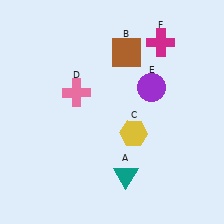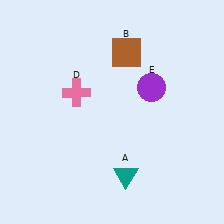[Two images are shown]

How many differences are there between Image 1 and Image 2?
There are 2 differences between the two images.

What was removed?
The yellow hexagon (C), the magenta cross (F) were removed in Image 2.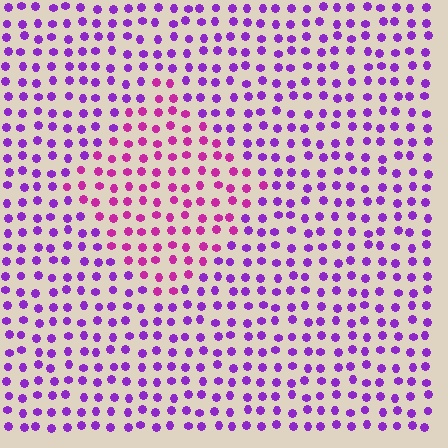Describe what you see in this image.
The image is filled with small purple elements in a uniform arrangement. A diamond-shaped region is visible where the elements are tinted to a slightly different hue, forming a subtle color boundary.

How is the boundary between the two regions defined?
The boundary is defined purely by a slight shift in hue (about 36 degrees). Spacing, size, and orientation are identical on both sides.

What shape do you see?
I see a diamond.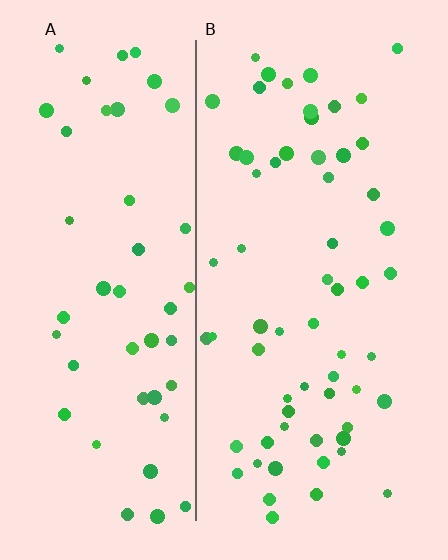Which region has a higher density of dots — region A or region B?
B (the right).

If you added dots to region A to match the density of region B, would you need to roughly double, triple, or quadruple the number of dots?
Approximately double.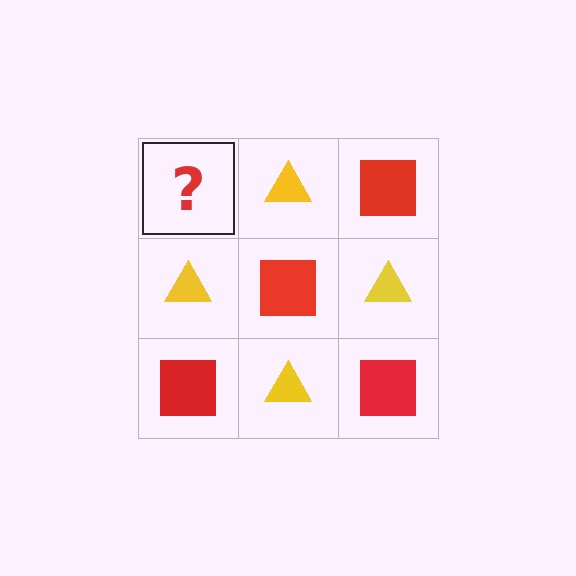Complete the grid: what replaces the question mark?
The question mark should be replaced with a red square.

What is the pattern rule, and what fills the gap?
The rule is that it alternates red square and yellow triangle in a checkerboard pattern. The gap should be filled with a red square.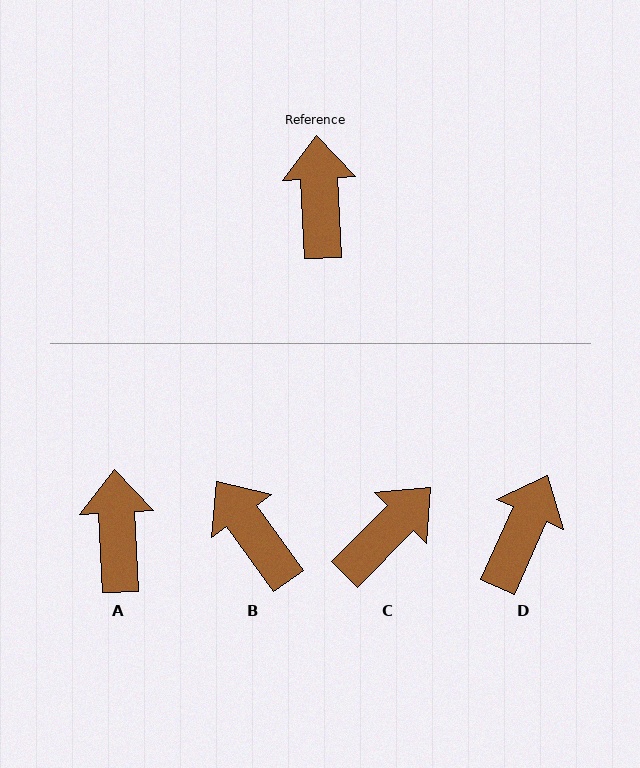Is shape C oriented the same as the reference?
No, it is off by about 47 degrees.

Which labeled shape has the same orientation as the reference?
A.